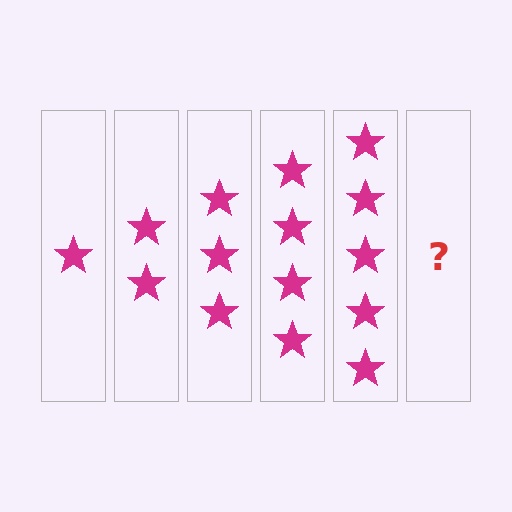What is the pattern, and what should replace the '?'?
The pattern is that each step adds one more star. The '?' should be 6 stars.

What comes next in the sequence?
The next element should be 6 stars.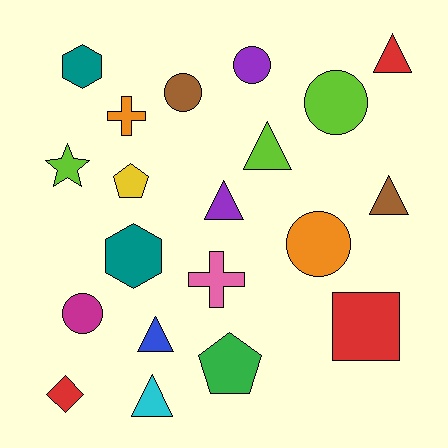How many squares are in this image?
There is 1 square.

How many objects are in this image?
There are 20 objects.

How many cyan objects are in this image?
There is 1 cyan object.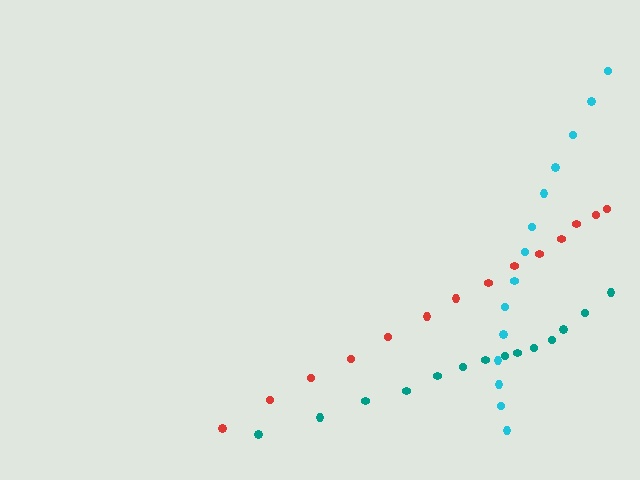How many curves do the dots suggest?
There are 3 distinct paths.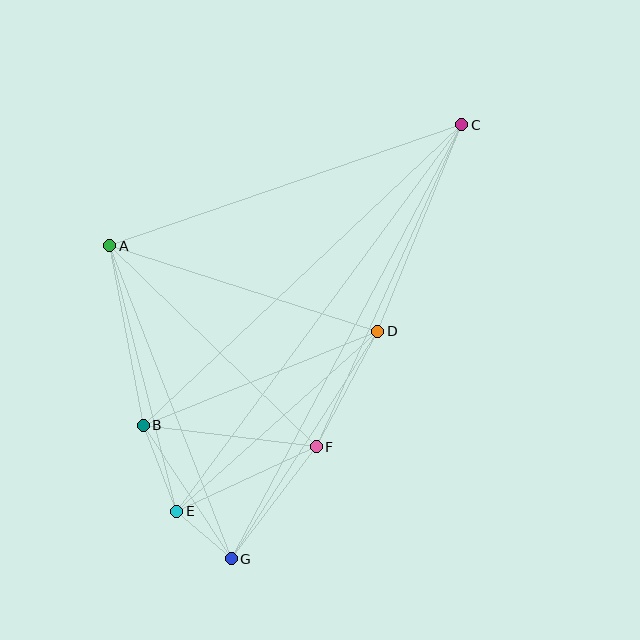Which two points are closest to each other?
Points E and G are closest to each other.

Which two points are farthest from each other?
Points C and G are farthest from each other.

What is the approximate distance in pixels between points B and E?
The distance between B and E is approximately 92 pixels.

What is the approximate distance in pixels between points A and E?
The distance between A and E is approximately 274 pixels.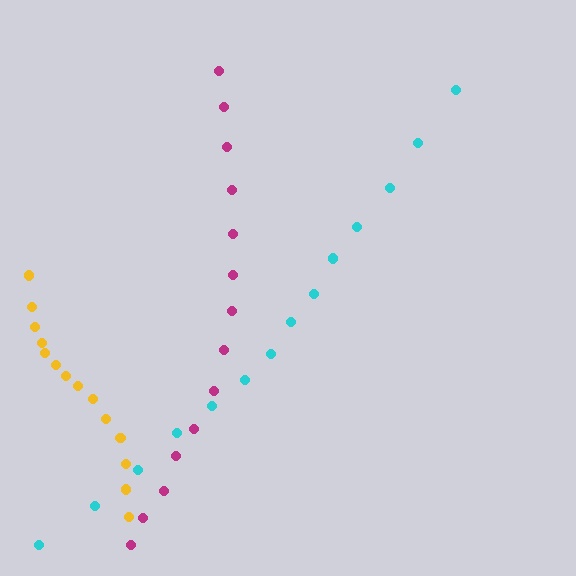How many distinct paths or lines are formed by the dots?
There are 3 distinct paths.